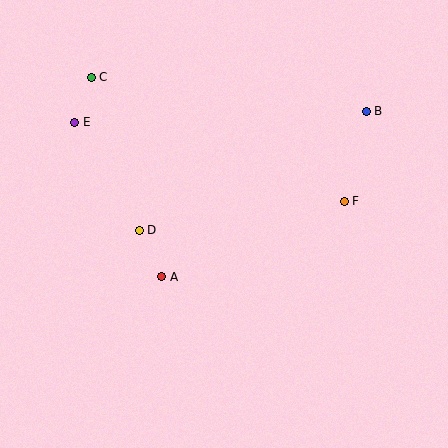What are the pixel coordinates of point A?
Point A is at (162, 277).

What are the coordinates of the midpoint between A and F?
The midpoint between A and F is at (253, 239).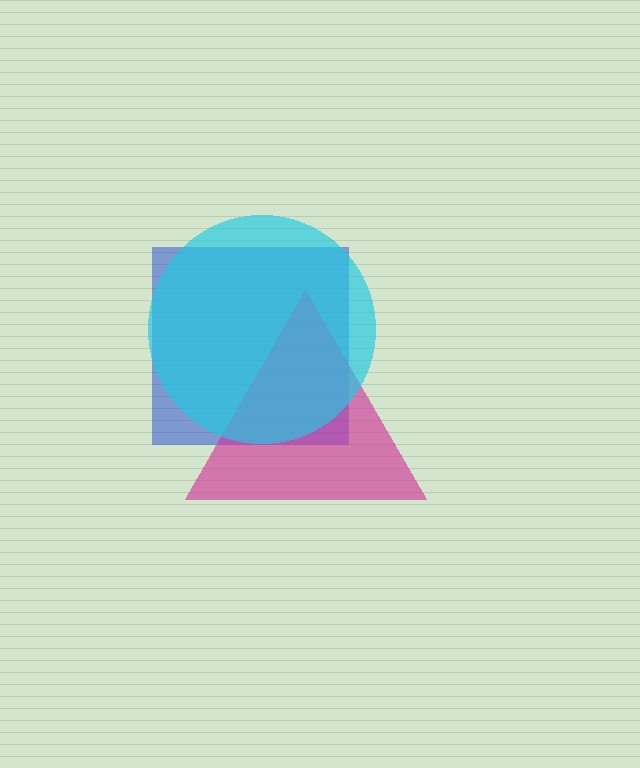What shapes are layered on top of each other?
The layered shapes are: a blue square, a magenta triangle, a cyan circle.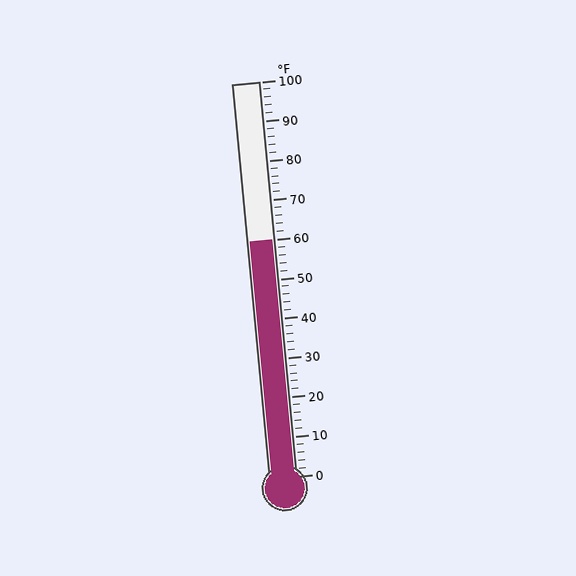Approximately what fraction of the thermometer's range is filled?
The thermometer is filled to approximately 60% of its range.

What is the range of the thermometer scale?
The thermometer scale ranges from 0°F to 100°F.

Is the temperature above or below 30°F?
The temperature is above 30°F.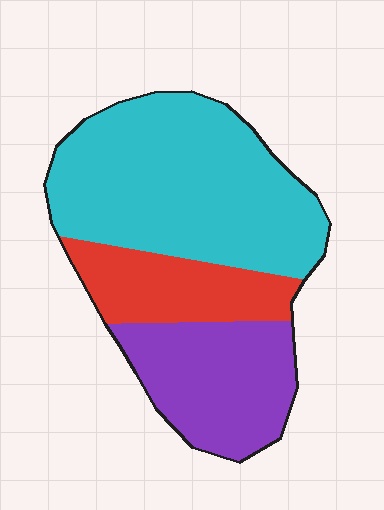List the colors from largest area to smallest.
From largest to smallest: cyan, purple, red.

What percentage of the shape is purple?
Purple covers about 25% of the shape.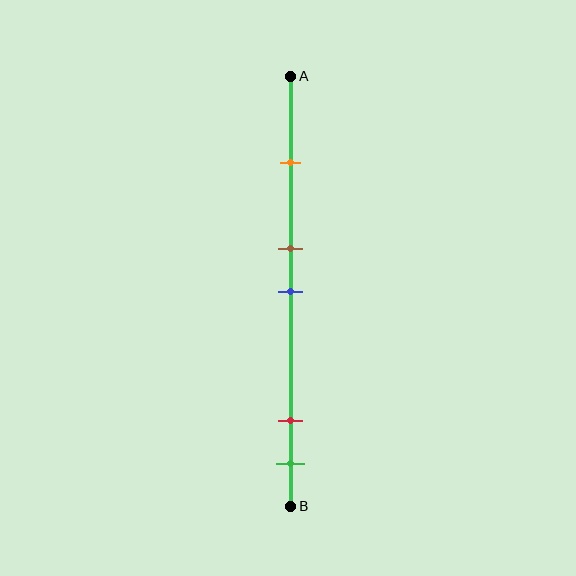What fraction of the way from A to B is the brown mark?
The brown mark is approximately 40% (0.4) of the way from A to B.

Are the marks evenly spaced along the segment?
No, the marks are not evenly spaced.